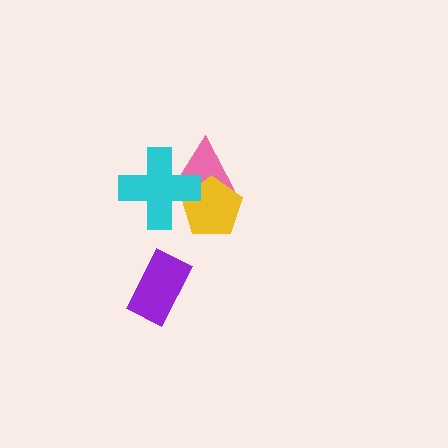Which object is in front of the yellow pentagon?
The cyan cross is in front of the yellow pentagon.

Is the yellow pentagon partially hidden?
Yes, it is partially covered by another shape.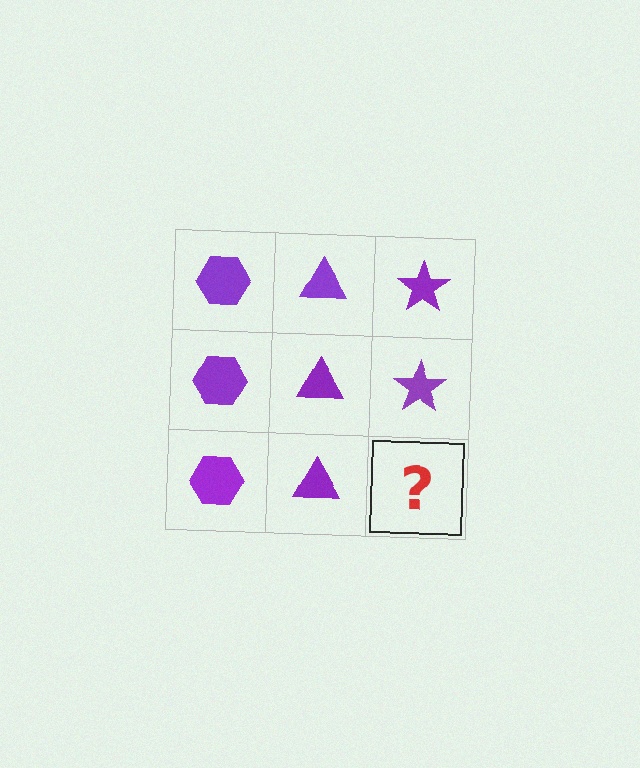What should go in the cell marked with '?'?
The missing cell should contain a purple star.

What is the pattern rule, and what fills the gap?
The rule is that each column has a consistent shape. The gap should be filled with a purple star.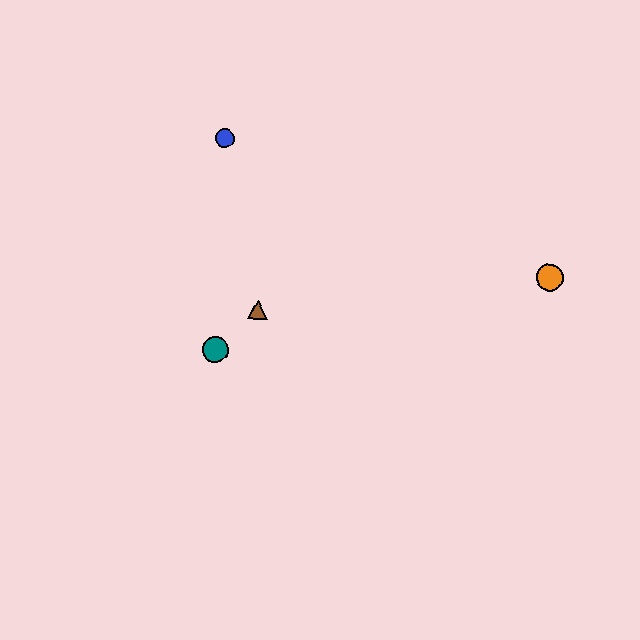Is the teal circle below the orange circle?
Yes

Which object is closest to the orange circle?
The brown triangle is closest to the orange circle.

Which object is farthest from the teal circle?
The orange circle is farthest from the teal circle.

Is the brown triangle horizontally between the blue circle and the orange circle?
Yes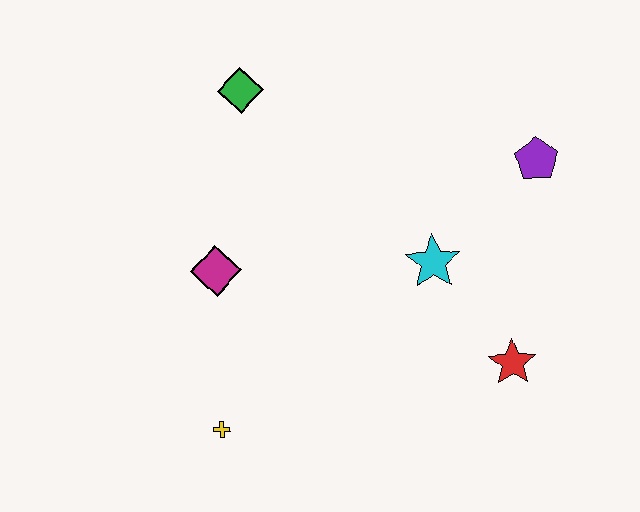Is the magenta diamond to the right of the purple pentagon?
No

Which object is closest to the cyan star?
The red star is closest to the cyan star.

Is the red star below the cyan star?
Yes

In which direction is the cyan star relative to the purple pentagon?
The cyan star is to the left of the purple pentagon.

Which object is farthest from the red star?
The green diamond is farthest from the red star.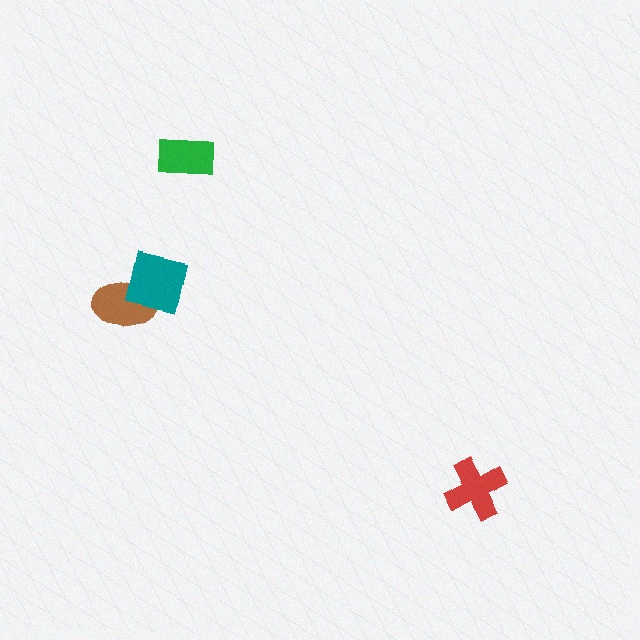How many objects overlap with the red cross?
0 objects overlap with the red cross.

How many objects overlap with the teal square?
1 object overlaps with the teal square.